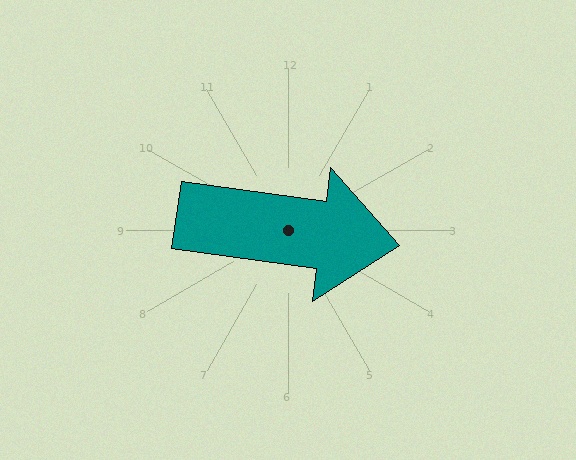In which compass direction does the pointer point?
East.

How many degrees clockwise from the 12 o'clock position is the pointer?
Approximately 98 degrees.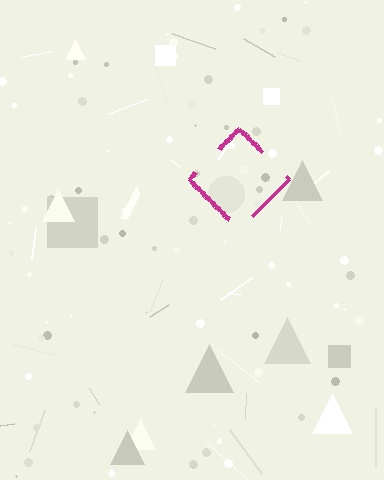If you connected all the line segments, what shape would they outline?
They would outline a diamond.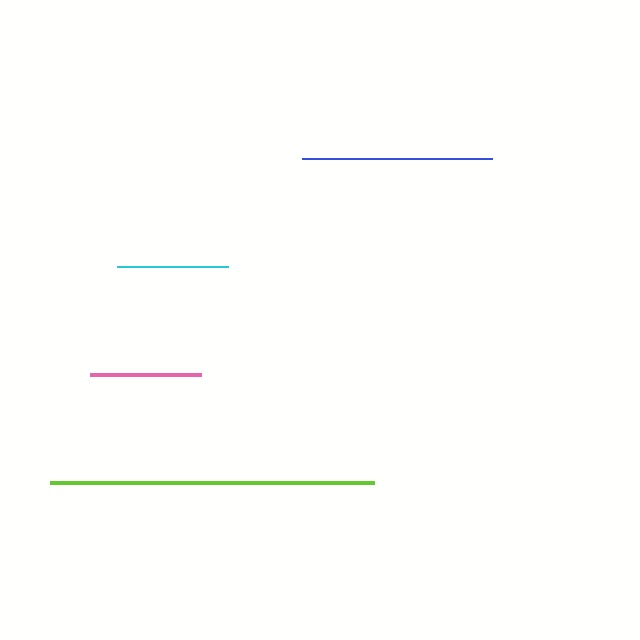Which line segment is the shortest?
The cyan line is the shortest at approximately 111 pixels.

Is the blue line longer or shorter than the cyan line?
The blue line is longer than the cyan line.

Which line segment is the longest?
The lime line is the longest at approximately 324 pixels.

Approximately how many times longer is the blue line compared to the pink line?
The blue line is approximately 1.7 times the length of the pink line.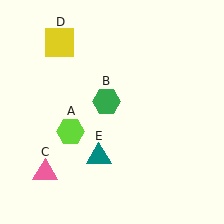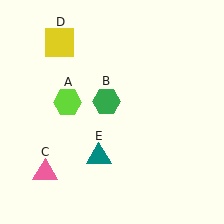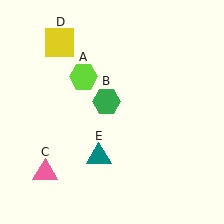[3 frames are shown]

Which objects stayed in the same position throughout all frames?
Green hexagon (object B) and pink triangle (object C) and yellow square (object D) and teal triangle (object E) remained stationary.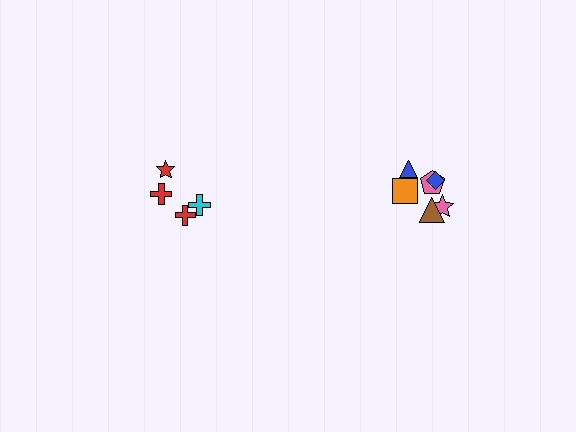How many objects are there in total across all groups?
There are 10 objects.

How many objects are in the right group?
There are 6 objects.